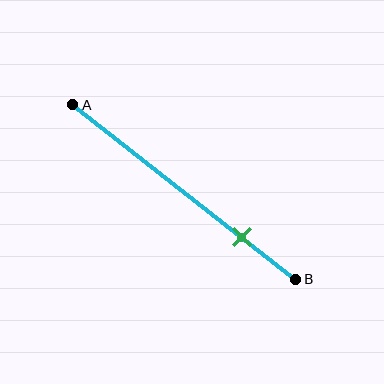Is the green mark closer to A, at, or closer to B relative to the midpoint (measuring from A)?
The green mark is closer to point B than the midpoint of segment AB.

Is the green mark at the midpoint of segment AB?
No, the mark is at about 75% from A, not at the 50% midpoint.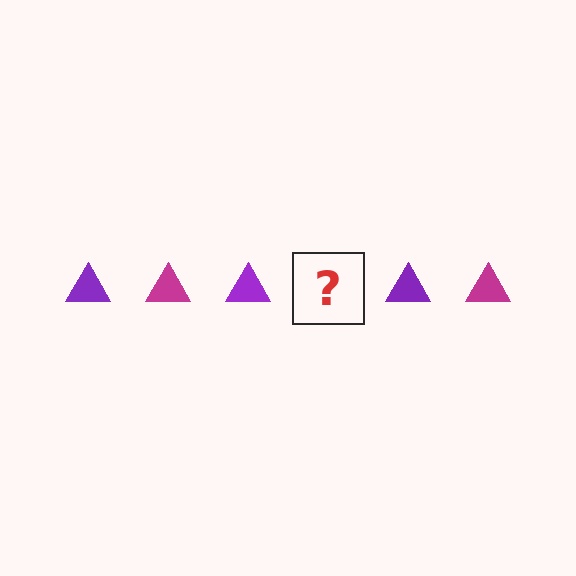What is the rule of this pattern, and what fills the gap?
The rule is that the pattern cycles through purple, magenta triangles. The gap should be filled with a magenta triangle.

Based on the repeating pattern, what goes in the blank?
The blank should be a magenta triangle.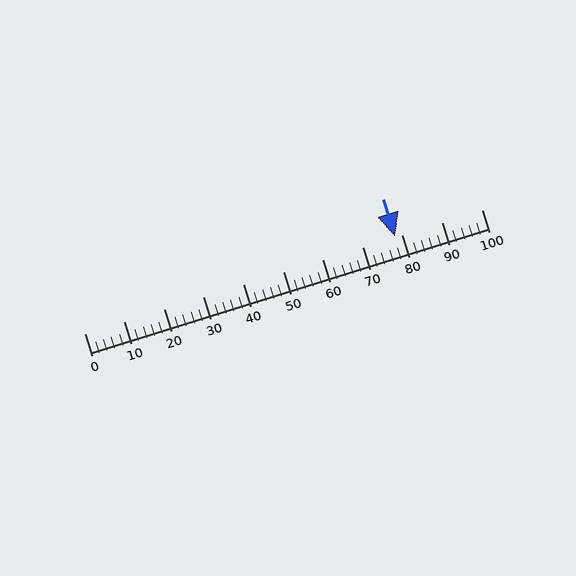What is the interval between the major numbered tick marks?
The major tick marks are spaced 10 units apart.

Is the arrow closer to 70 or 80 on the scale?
The arrow is closer to 80.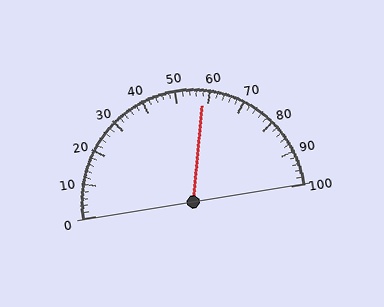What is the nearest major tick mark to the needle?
The nearest major tick mark is 60.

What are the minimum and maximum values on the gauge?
The gauge ranges from 0 to 100.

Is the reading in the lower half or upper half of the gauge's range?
The reading is in the upper half of the range (0 to 100).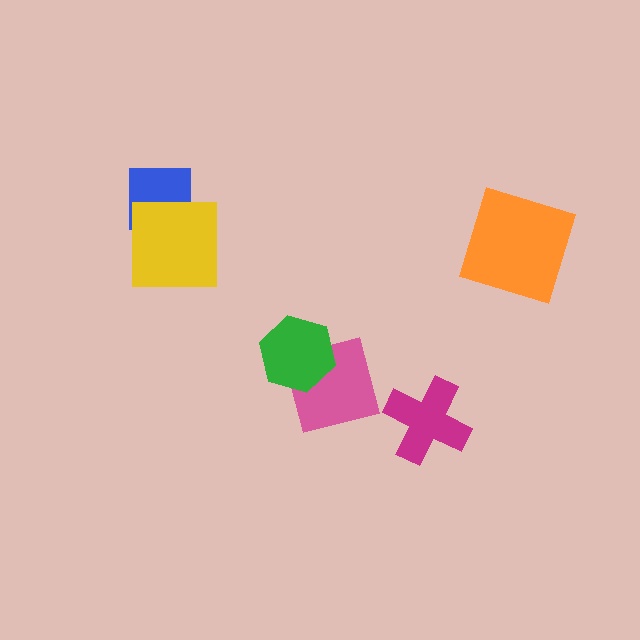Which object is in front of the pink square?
The green hexagon is in front of the pink square.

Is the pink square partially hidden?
Yes, it is partially covered by another shape.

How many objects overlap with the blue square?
1 object overlaps with the blue square.